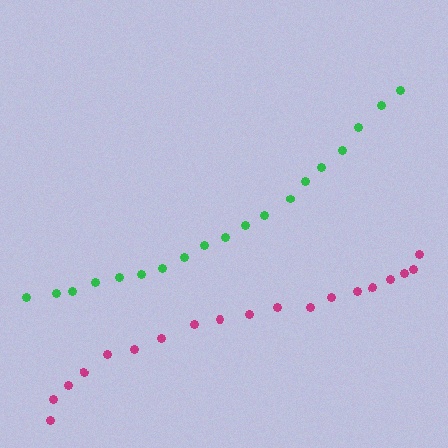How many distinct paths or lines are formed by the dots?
There are 2 distinct paths.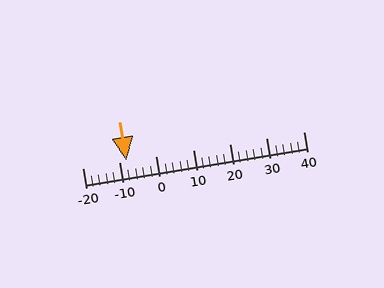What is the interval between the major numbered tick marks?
The major tick marks are spaced 10 units apart.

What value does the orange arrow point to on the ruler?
The orange arrow points to approximately -8.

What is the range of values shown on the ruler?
The ruler shows values from -20 to 40.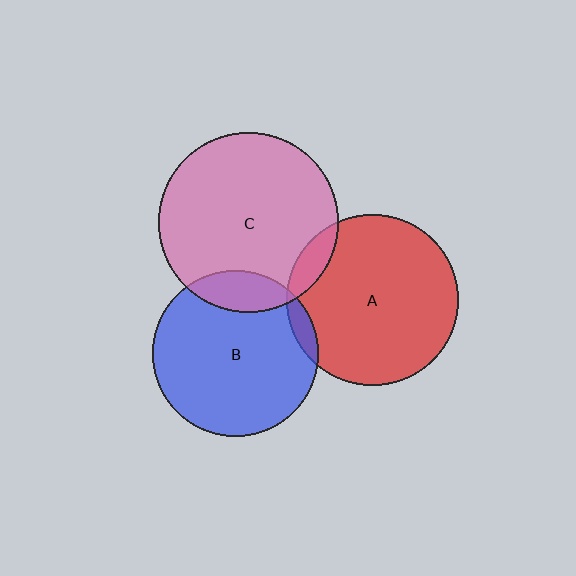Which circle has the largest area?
Circle C (pink).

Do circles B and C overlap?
Yes.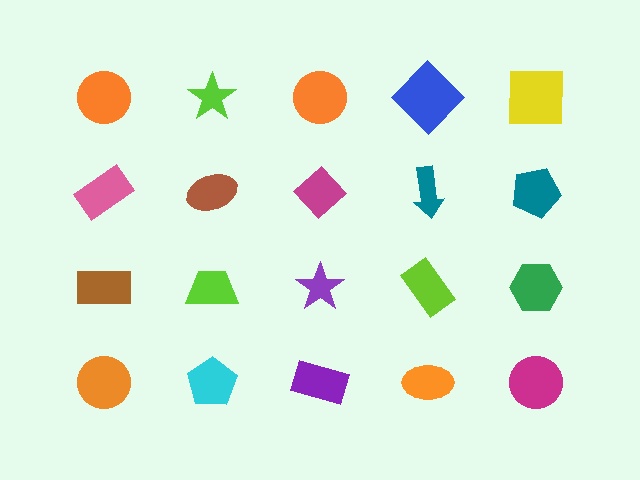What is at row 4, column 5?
A magenta circle.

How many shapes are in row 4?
5 shapes.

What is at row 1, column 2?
A lime star.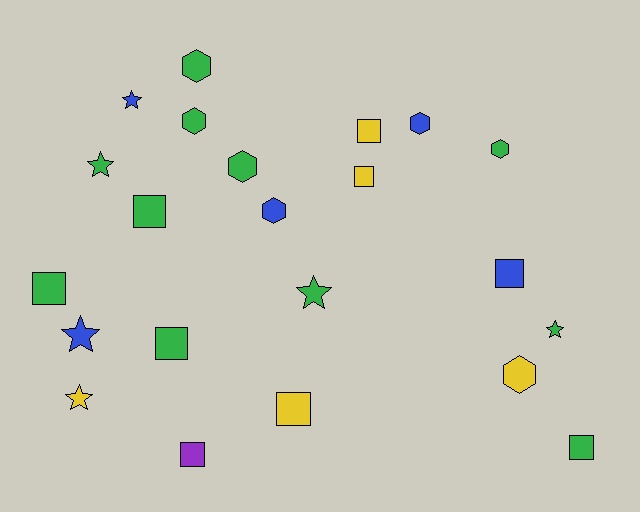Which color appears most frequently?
Green, with 11 objects.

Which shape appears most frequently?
Square, with 9 objects.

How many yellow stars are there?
There is 1 yellow star.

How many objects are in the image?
There are 22 objects.